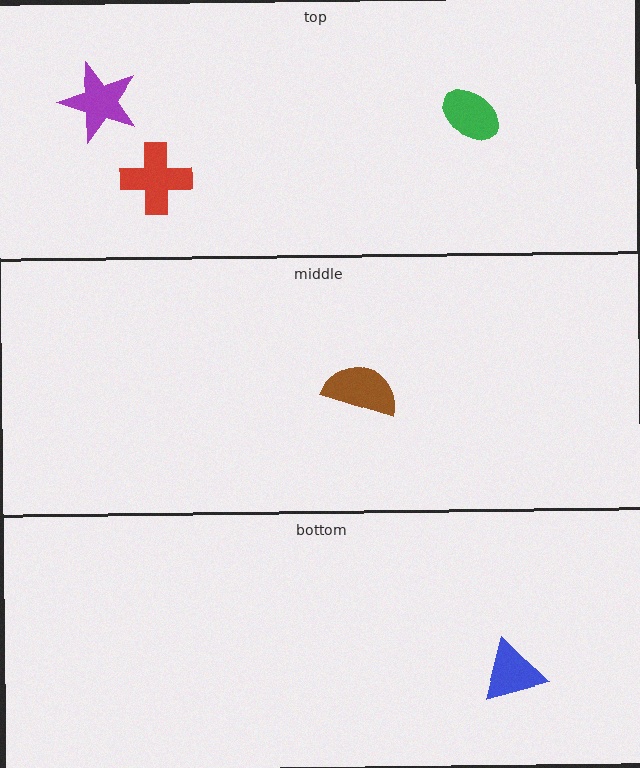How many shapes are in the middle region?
1.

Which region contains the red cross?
The top region.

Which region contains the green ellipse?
The top region.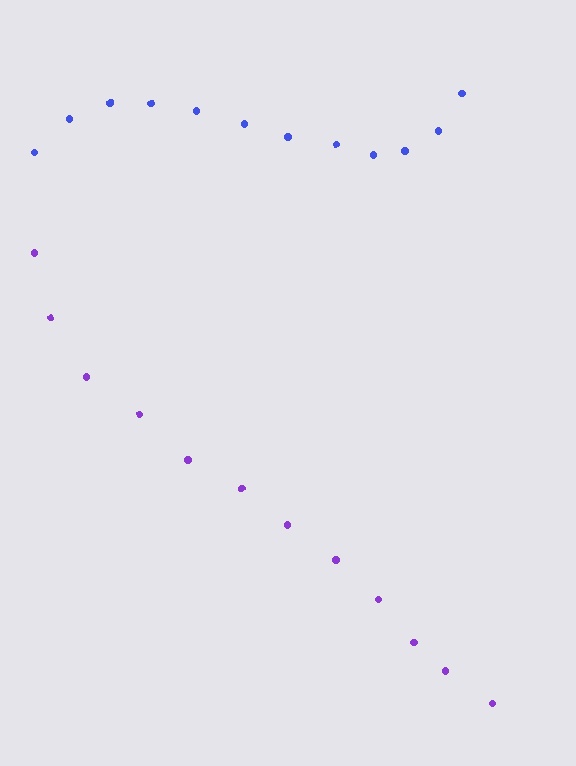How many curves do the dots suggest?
There are 2 distinct paths.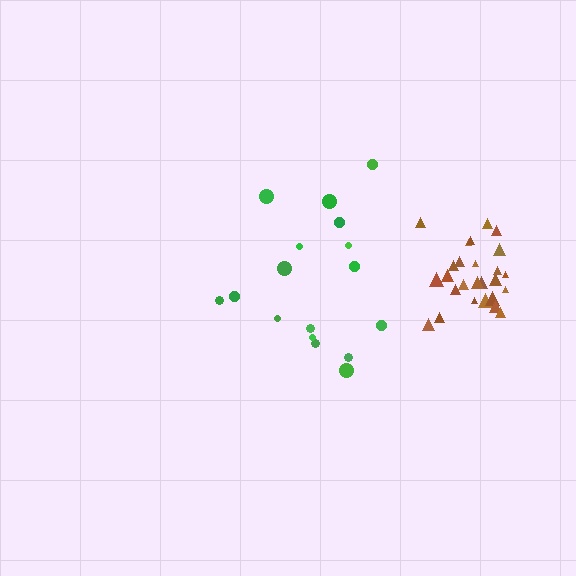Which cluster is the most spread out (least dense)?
Green.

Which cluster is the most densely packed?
Brown.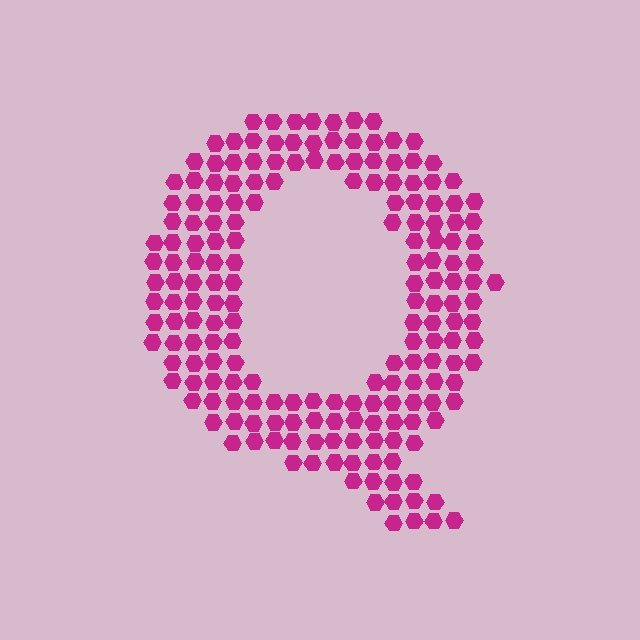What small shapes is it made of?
It is made of small hexagons.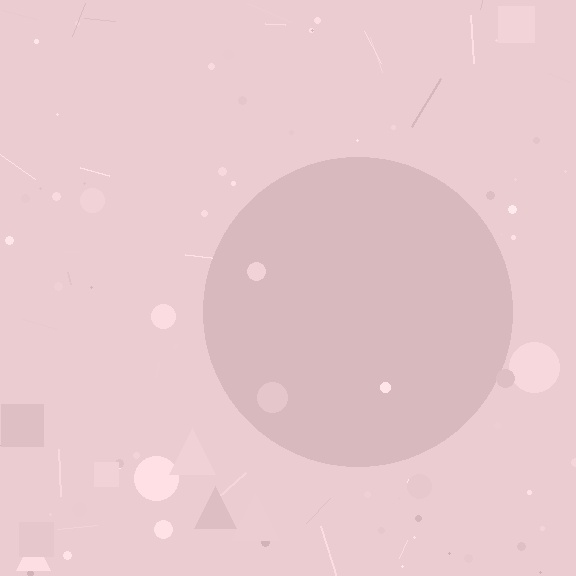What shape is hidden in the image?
A circle is hidden in the image.